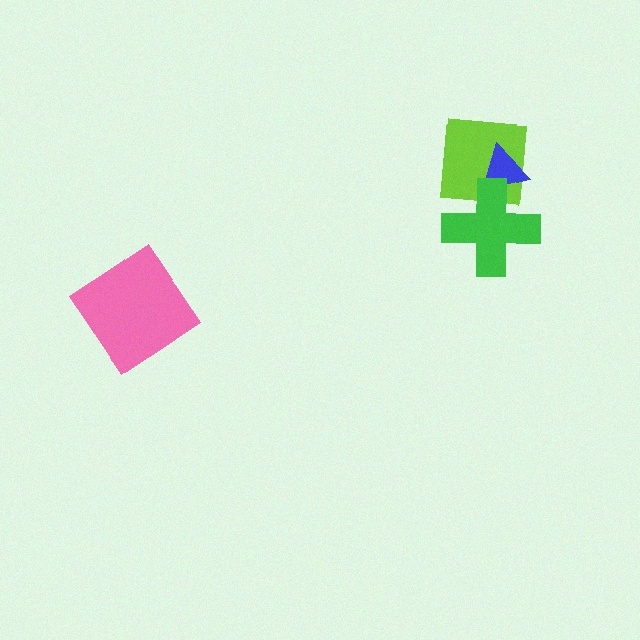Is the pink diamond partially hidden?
No, no other shape covers it.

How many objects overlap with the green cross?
2 objects overlap with the green cross.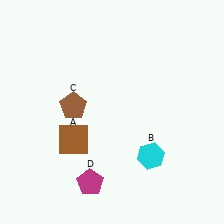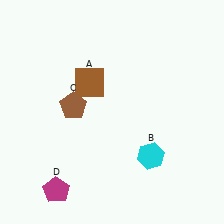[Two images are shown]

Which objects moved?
The objects that moved are: the brown square (A), the magenta pentagon (D).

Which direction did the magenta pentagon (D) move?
The magenta pentagon (D) moved left.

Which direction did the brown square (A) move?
The brown square (A) moved up.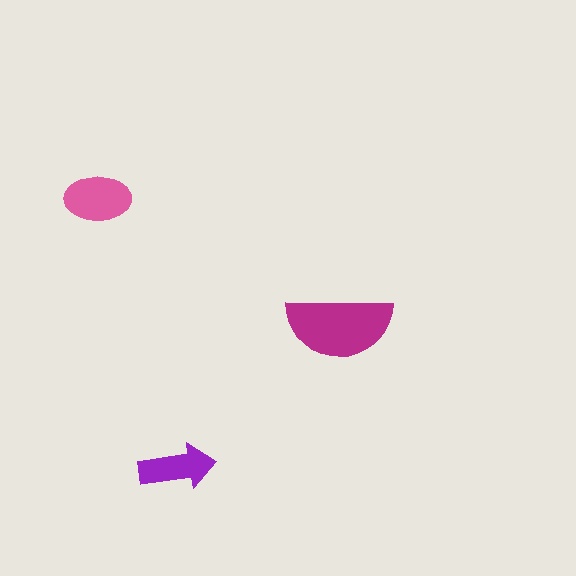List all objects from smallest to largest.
The purple arrow, the pink ellipse, the magenta semicircle.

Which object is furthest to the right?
The magenta semicircle is rightmost.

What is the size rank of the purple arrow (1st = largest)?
3rd.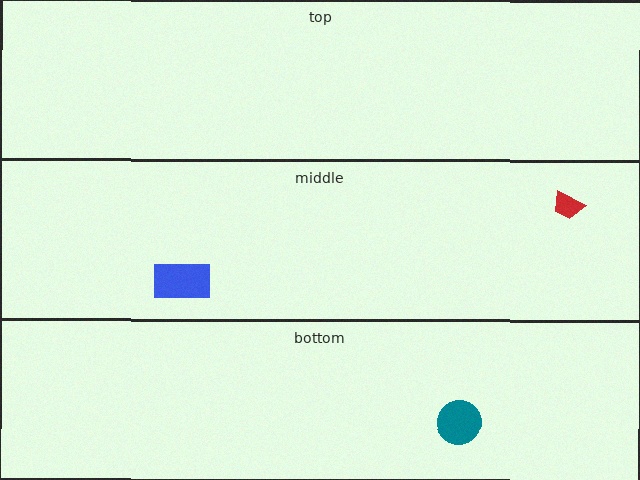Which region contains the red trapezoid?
The middle region.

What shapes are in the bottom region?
The teal circle.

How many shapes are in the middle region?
2.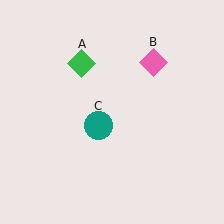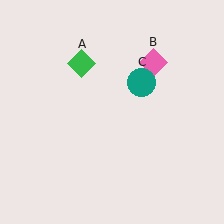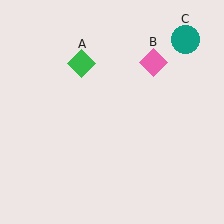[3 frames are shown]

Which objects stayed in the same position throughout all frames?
Green diamond (object A) and pink diamond (object B) remained stationary.